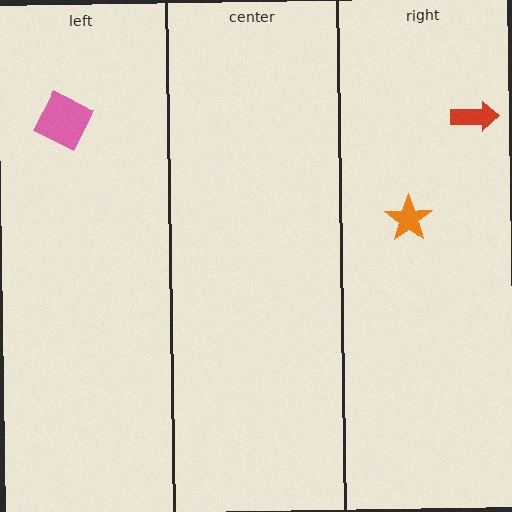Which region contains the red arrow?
The right region.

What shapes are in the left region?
The pink square.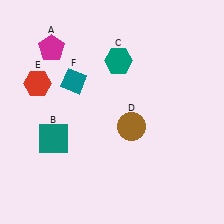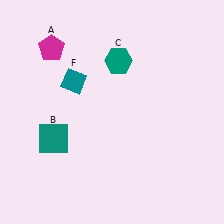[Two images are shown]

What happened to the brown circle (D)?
The brown circle (D) was removed in Image 2. It was in the bottom-right area of Image 1.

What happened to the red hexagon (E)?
The red hexagon (E) was removed in Image 2. It was in the top-left area of Image 1.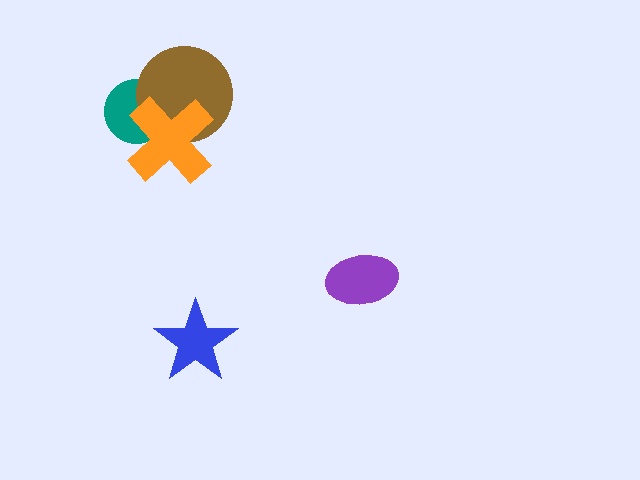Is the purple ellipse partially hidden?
No, no other shape covers it.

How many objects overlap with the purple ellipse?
0 objects overlap with the purple ellipse.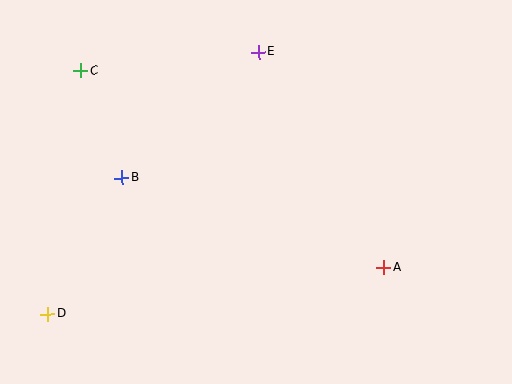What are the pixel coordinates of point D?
Point D is at (48, 314).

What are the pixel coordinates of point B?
Point B is at (122, 178).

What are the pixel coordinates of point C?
Point C is at (81, 71).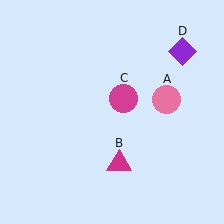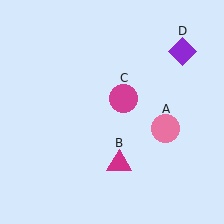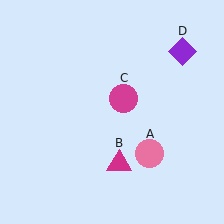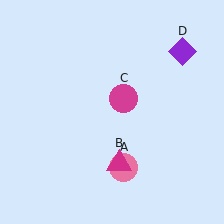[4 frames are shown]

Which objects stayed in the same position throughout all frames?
Magenta triangle (object B) and magenta circle (object C) and purple diamond (object D) remained stationary.